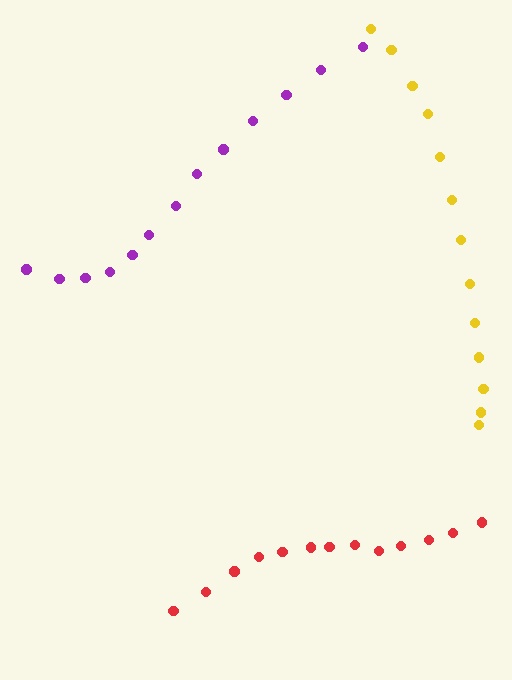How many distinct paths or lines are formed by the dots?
There are 3 distinct paths.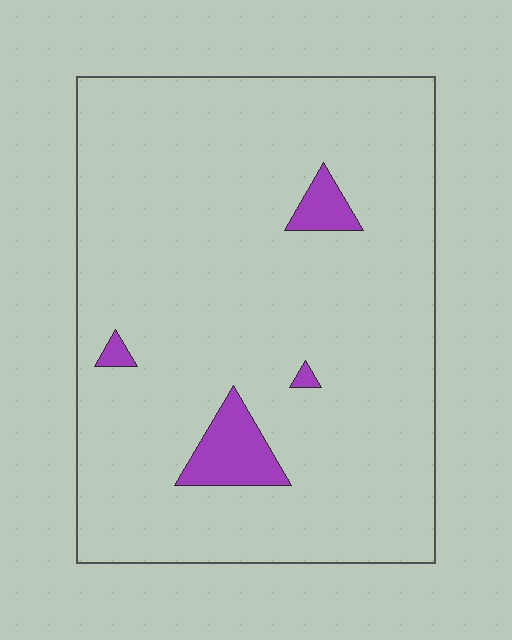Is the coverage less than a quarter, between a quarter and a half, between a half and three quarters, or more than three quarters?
Less than a quarter.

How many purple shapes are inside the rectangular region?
4.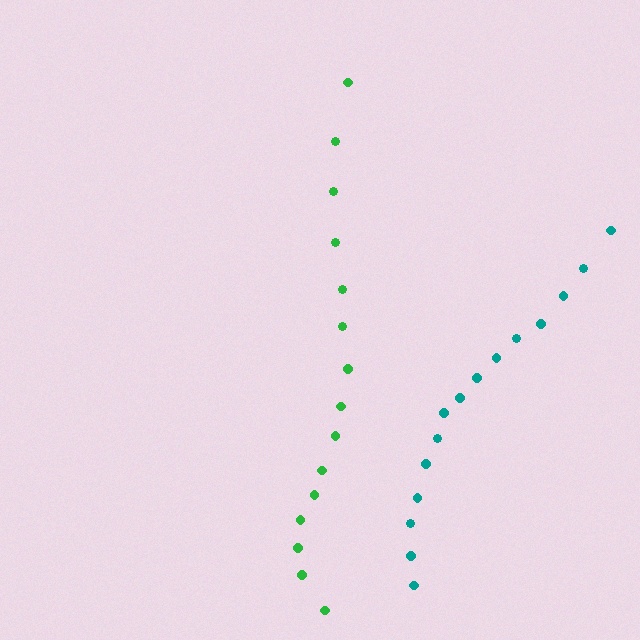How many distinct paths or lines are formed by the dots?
There are 2 distinct paths.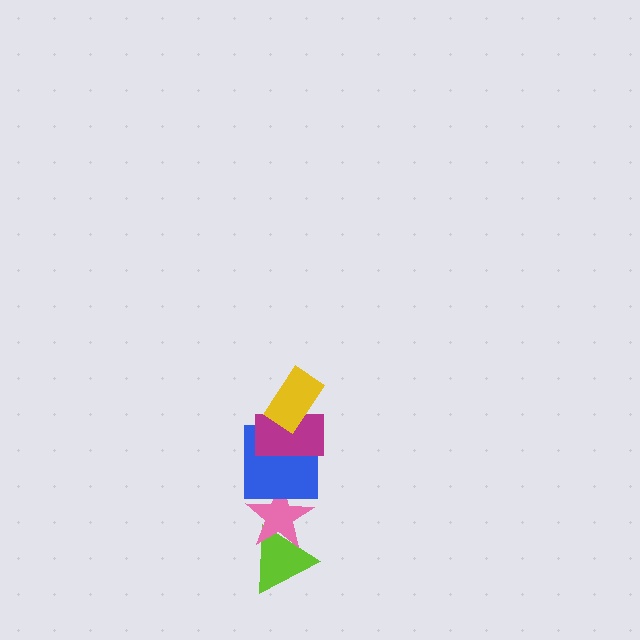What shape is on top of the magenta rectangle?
The yellow rectangle is on top of the magenta rectangle.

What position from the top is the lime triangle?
The lime triangle is 5th from the top.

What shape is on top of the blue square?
The magenta rectangle is on top of the blue square.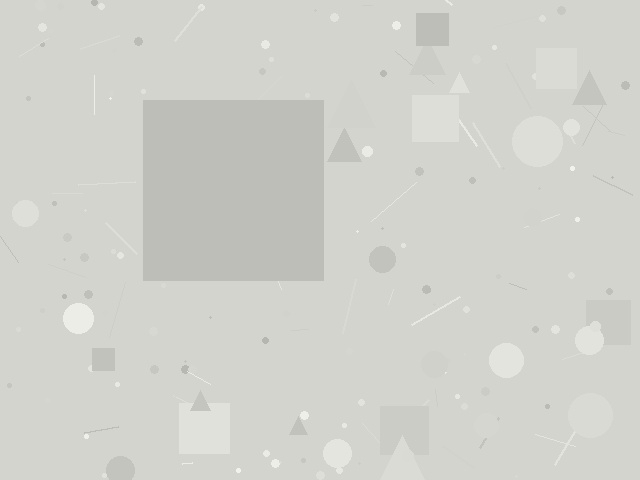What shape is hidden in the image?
A square is hidden in the image.